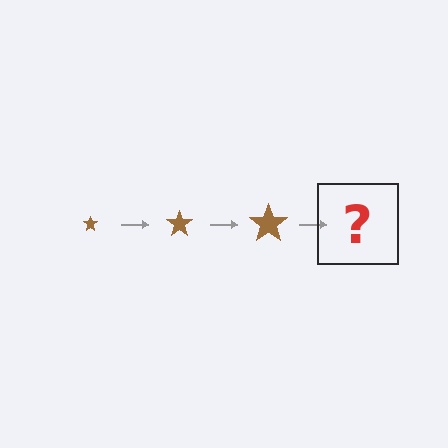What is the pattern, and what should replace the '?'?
The pattern is that the star gets progressively larger each step. The '?' should be a brown star, larger than the previous one.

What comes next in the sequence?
The next element should be a brown star, larger than the previous one.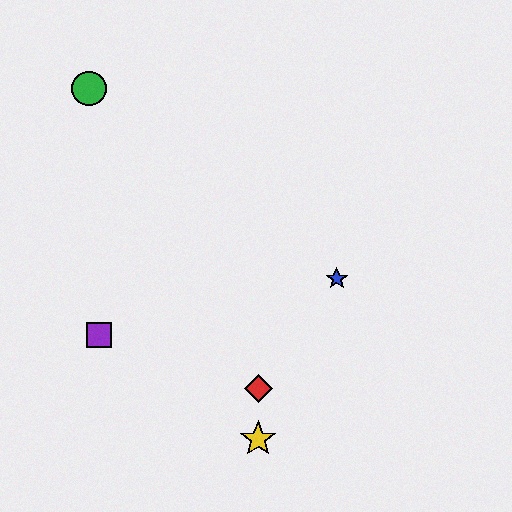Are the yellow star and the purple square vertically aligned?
No, the yellow star is at x≈258 and the purple square is at x≈99.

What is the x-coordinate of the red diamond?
The red diamond is at x≈258.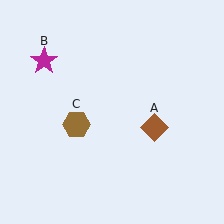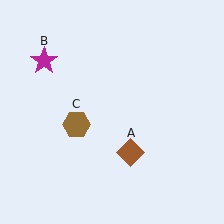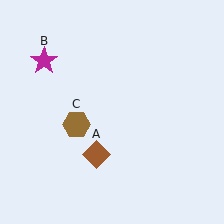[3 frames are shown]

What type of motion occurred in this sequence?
The brown diamond (object A) rotated clockwise around the center of the scene.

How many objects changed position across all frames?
1 object changed position: brown diamond (object A).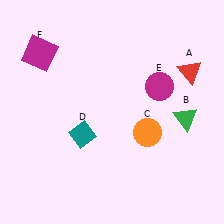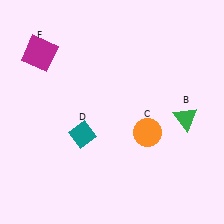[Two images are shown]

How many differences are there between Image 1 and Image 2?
There are 2 differences between the two images.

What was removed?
The red triangle (A), the magenta circle (E) were removed in Image 2.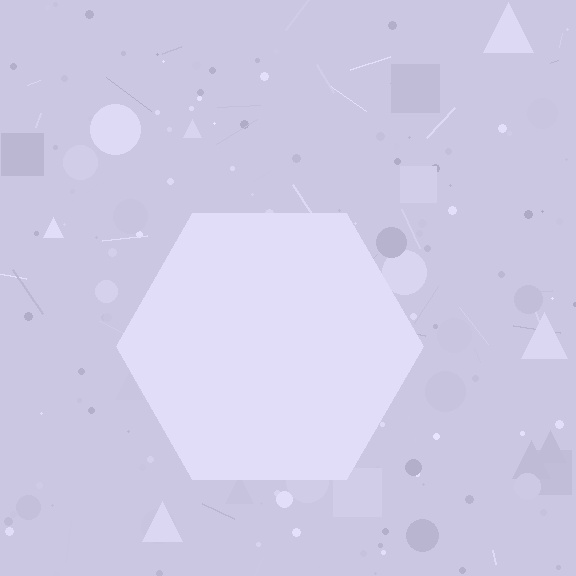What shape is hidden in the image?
A hexagon is hidden in the image.